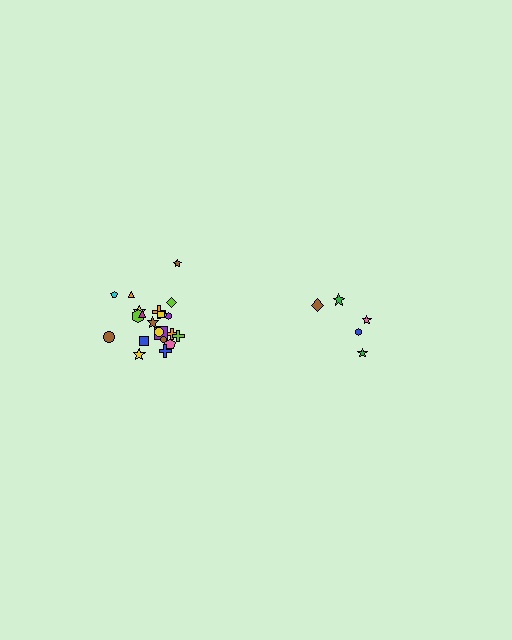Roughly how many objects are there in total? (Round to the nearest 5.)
Roughly 25 objects in total.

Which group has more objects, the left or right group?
The left group.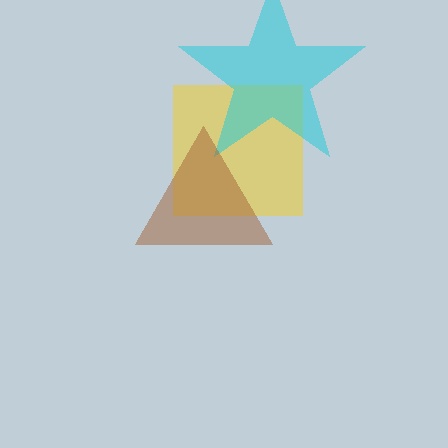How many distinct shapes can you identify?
There are 3 distinct shapes: a yellow square, a cyan star, a brown triangle.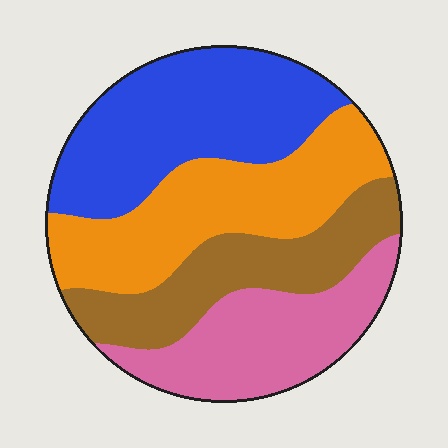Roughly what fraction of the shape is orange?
Orange covers 28% of the shape.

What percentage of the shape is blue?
Blue takes up about one third (1/3) of the shape.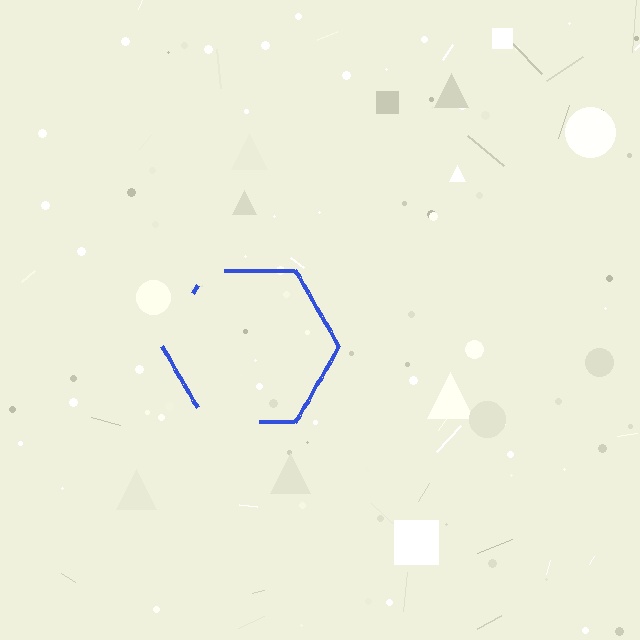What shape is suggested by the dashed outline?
The dashed outline suggests a hexagon.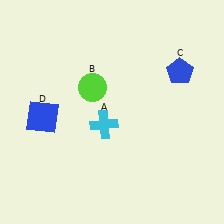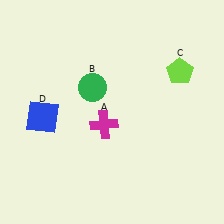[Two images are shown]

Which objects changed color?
A changed from cyan to magenta. B changed from lime to green. C changed from blue to lime.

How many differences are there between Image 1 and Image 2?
There are 3 differences between the two images.